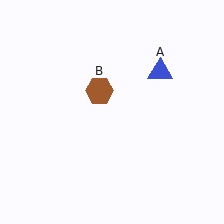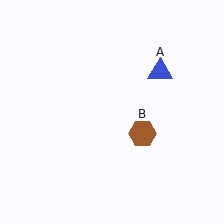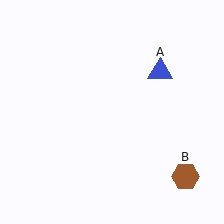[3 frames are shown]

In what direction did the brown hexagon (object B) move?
The brown hexagon (object B) moved down and to the right.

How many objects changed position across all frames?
1 object changed position: brown hexagon (object B).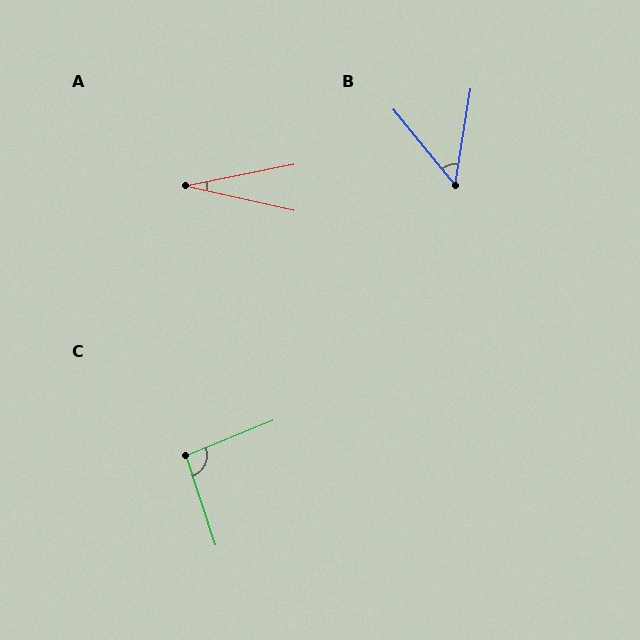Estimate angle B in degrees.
Approximately 49 degrees.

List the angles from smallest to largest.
A (24°), B (49°), C (94°).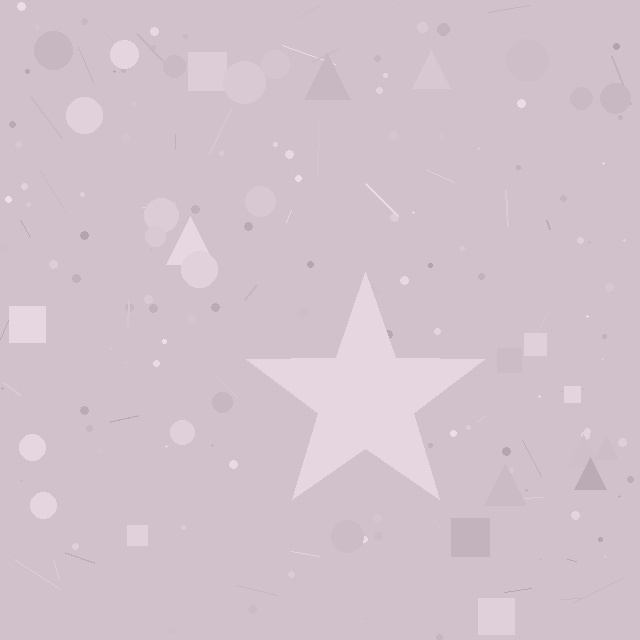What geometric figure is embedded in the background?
A star is embedded in the background.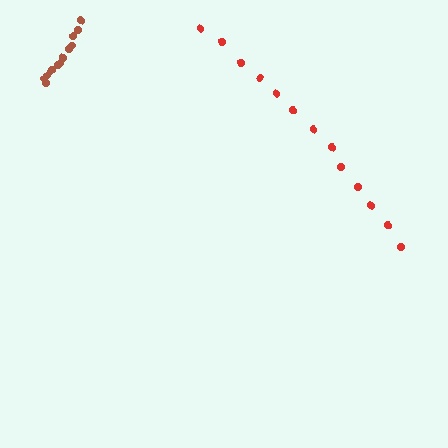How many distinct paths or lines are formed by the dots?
There are 2 distinct paths.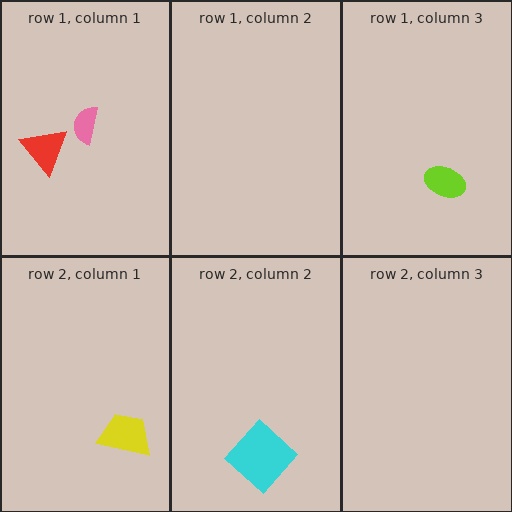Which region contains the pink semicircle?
The row 1, column 1 region.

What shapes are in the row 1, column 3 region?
The lime ellipse.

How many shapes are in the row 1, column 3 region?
1.